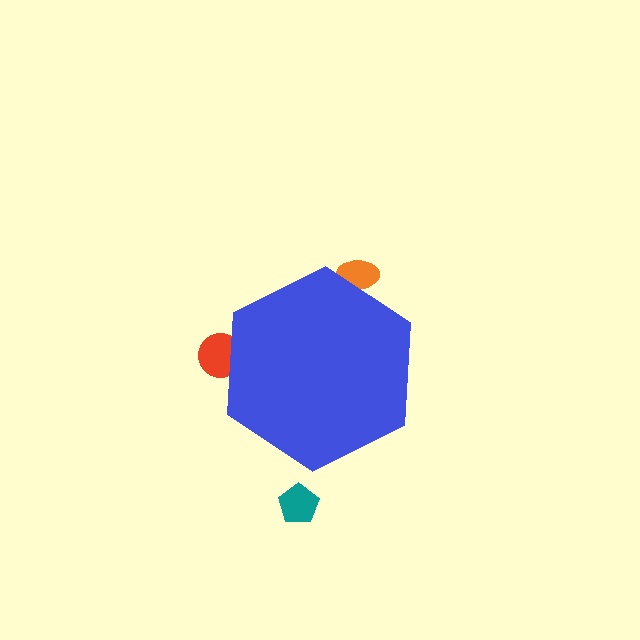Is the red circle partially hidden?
Yes, the red circle is partially hidden behind the blue hexagon.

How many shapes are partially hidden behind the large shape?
2 shapes are partially hidden.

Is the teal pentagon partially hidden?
No, the teal pentagon is fully visible.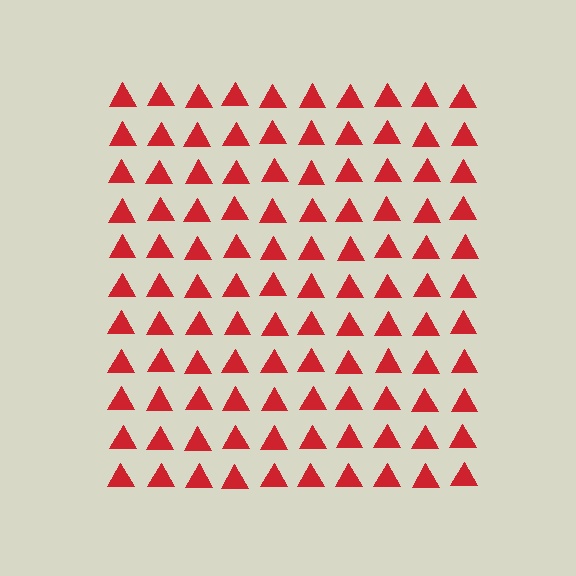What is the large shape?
The large shape is a square.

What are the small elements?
The small elements are triangles.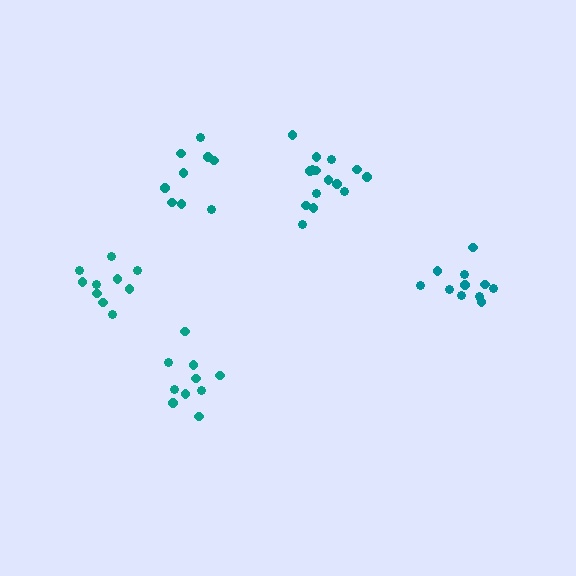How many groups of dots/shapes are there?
There are 5 groups.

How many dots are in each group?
Group 1: 9 dots, Group 2: 11 dots, Group 3: 10 dots, Group 4: 15 dots, Group 5: 10 dots (55 total).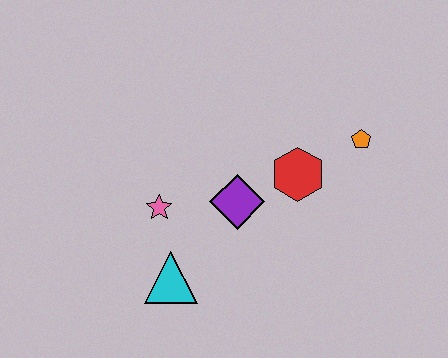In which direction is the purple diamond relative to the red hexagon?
The purple diamond is to the left of the red hexagon.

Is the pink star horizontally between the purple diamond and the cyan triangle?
No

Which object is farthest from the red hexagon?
The cyan triangle is farthest from the red hexagon.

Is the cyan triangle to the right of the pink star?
Yes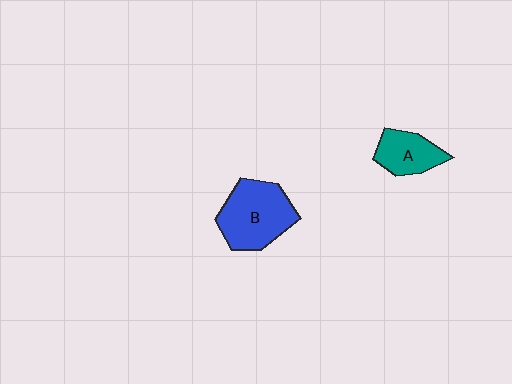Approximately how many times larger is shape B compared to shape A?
Approximately 1.7 times.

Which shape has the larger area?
Shape B (blue).